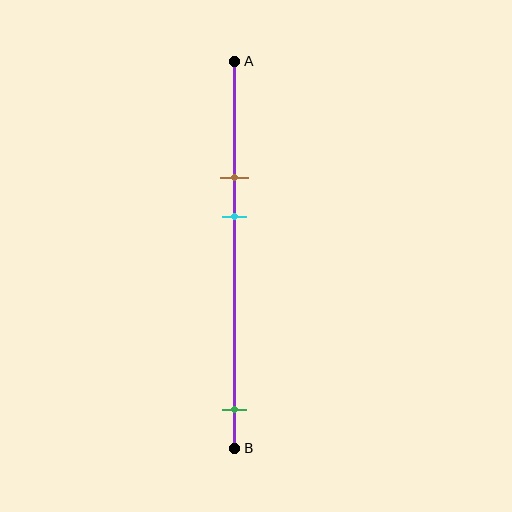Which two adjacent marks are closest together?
The brown and cyan marks are the closest adjacent pair.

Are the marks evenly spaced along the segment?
No, the marks are not evenly spaced.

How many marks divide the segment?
There are 3 marks dividing the segment.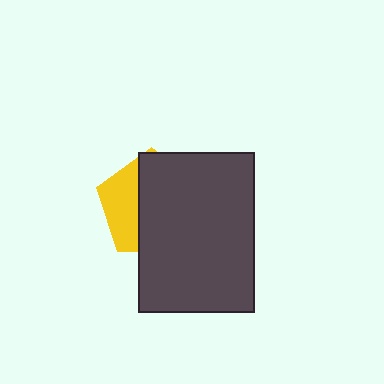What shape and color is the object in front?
The object in front is a dark gray rectangle.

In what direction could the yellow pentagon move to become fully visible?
The yellow pentagon could move left. That would shift it out from behind the dark gray rectangle entirely.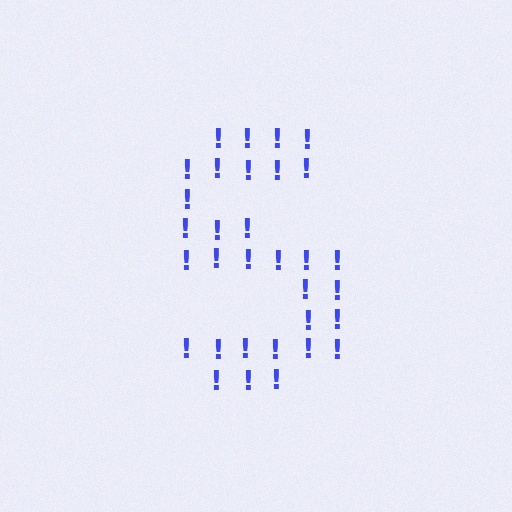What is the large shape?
The large shape is the letter S.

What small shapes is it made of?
It is made of small exclamation marks.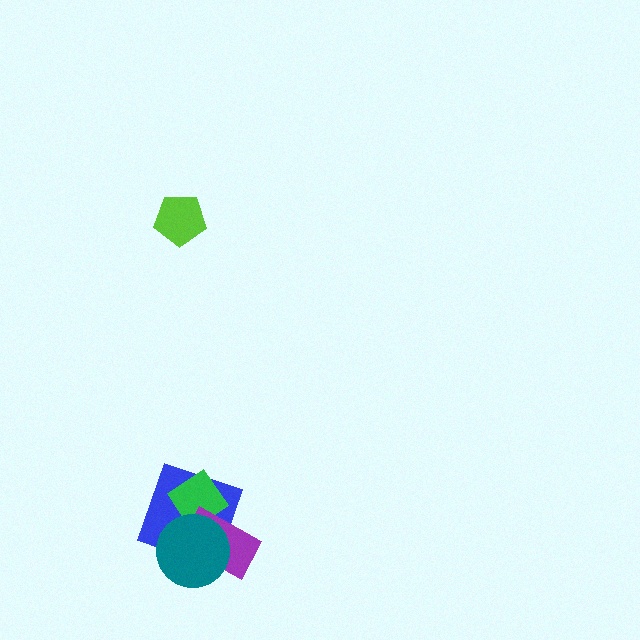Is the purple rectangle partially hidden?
Yes, it is partially covered by another shape.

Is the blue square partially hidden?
Yes, it is partially covered by another shape.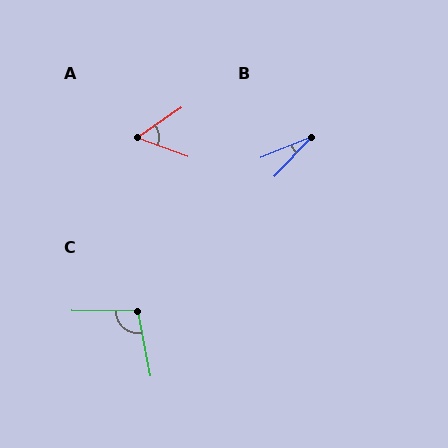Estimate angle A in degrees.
Approximately 55 degrees.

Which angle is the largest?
C, at approximately 102 degrees.